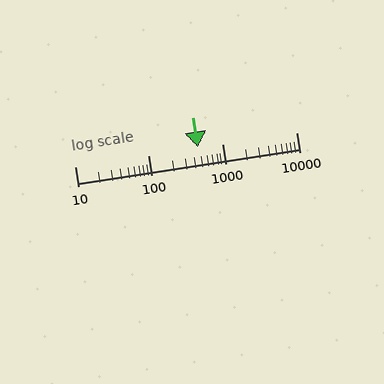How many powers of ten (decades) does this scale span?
The scale spans 3 decades, from 10 to 10000.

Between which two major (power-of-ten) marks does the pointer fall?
The pointer is between 100 and 1000.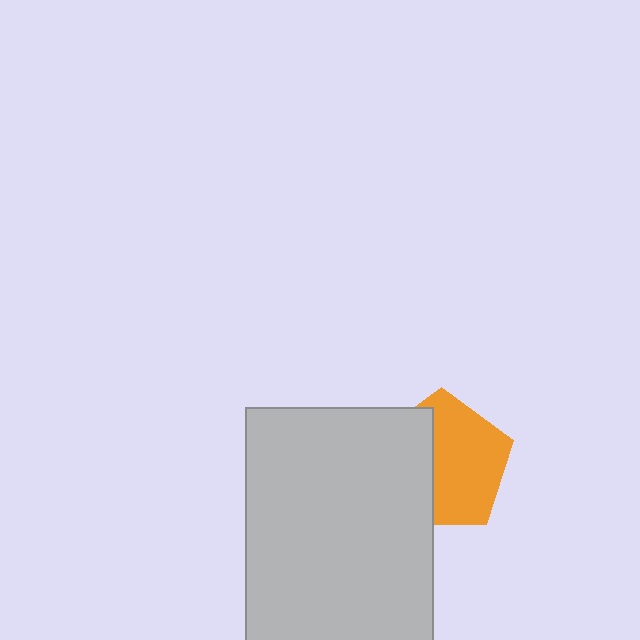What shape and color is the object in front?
The object in front is a light gray rectangle.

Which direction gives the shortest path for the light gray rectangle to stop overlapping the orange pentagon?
Moving left gives the shortest separation.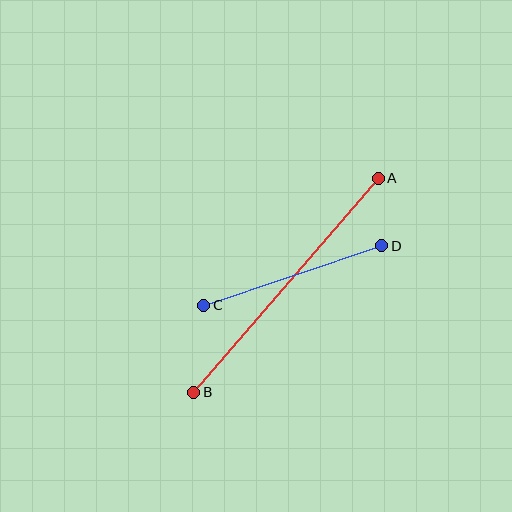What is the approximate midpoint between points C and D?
The midpoint is at approximately (293, 275) pixels.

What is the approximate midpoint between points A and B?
The midpoint is at approximately (286, 285) pixels.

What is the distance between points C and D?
The distance is approximately 187 pixels.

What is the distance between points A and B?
The distance is approximately 282 pixels.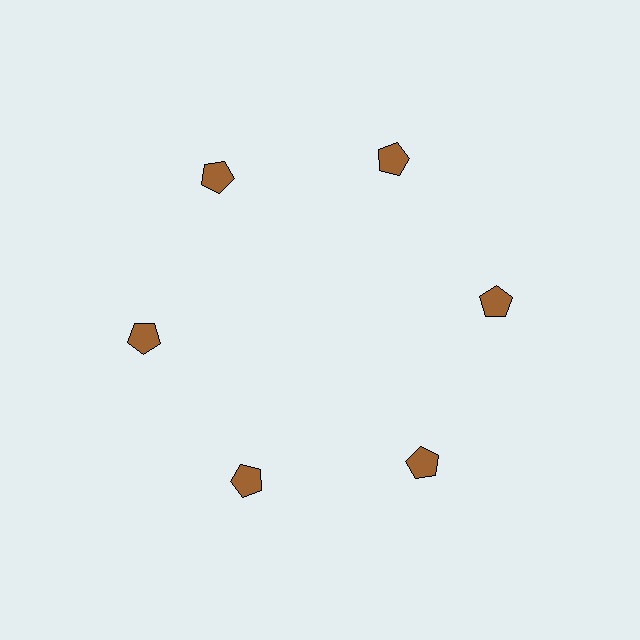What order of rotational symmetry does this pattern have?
This pattern has 6-fold rotational symmetry.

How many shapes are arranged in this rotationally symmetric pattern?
There are 6 shapes, arranged in 6 groups of 1.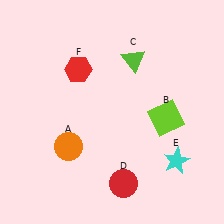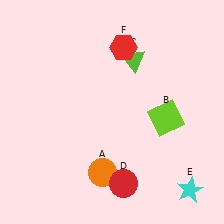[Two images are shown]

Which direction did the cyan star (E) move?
The cyan star (E) moved down.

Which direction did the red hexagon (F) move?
The red hexagon (F) moved right.